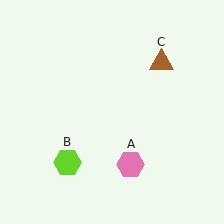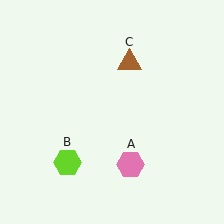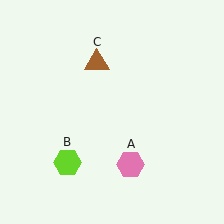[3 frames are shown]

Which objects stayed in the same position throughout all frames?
Pink hexagon (object A) and lime hexagon (object B) remained stationary.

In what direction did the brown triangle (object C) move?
The brown triangle (object C) moved left.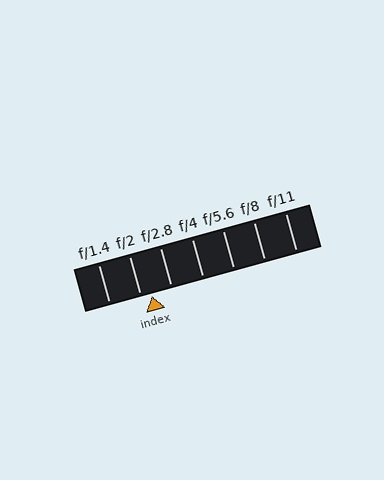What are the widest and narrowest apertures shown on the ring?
The widest aperture shown is f/1.4 and the narrowest is f/11.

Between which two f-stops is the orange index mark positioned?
The index mark is between f/2 and f/2.8.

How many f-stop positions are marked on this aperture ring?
There are 7 f-stop positions marked.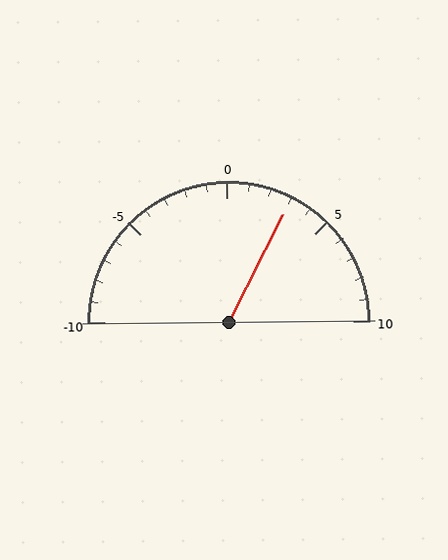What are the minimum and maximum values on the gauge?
The gauge ranges from -10 to 10.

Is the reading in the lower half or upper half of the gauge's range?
The reading is in the upper half of the range (-10 to 10).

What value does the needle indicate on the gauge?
The needle indicates approximately 3.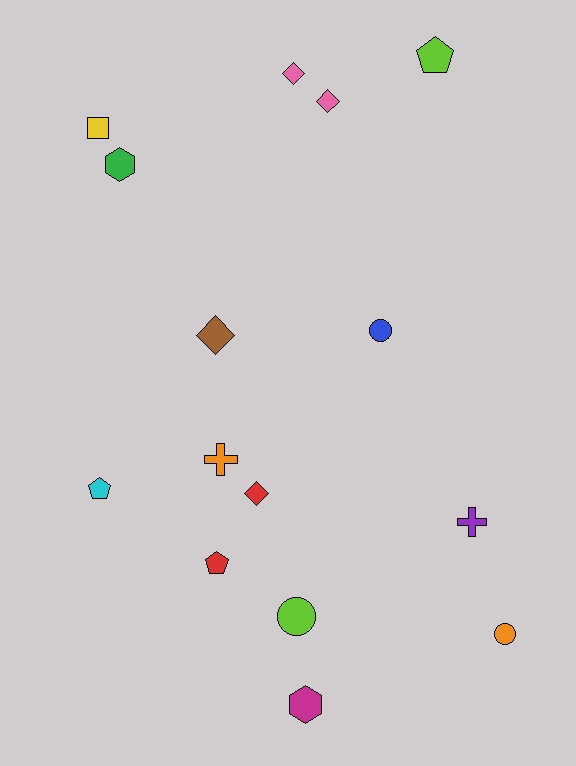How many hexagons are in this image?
There are 2 hexagons.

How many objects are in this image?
There are 15 objects.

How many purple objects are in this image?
There is 1 purple object.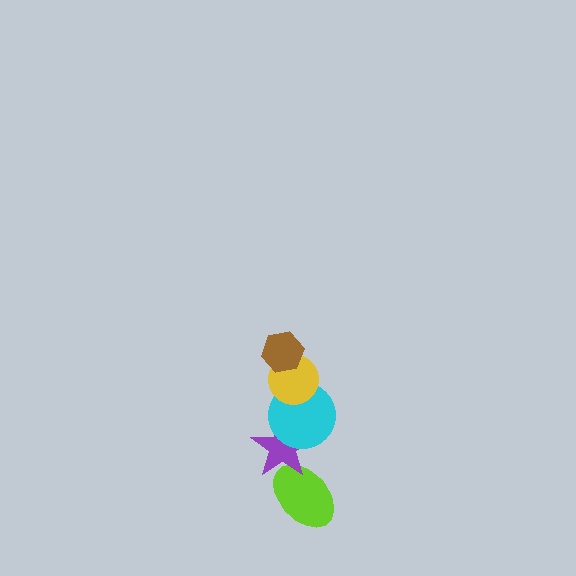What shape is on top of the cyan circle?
The yellow circle is on top of the cyan circle.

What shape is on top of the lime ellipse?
The purple star is on top of the lime ellipse.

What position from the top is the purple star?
The purple star is 4th from the top.